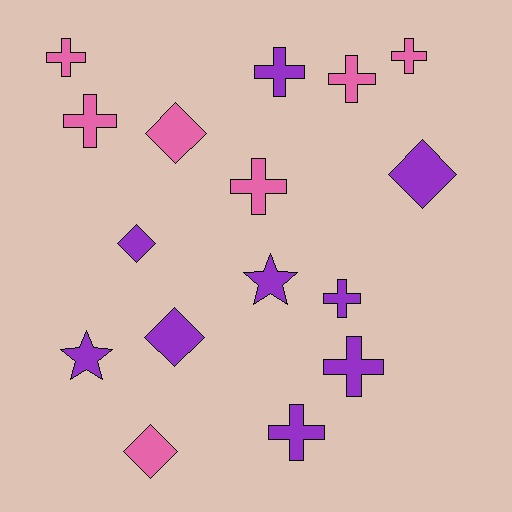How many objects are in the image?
There are 16 objects.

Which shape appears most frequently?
Cross, with 9 objects.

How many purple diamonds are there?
There are 3 purple diamonds.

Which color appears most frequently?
Purple, with 9 objects.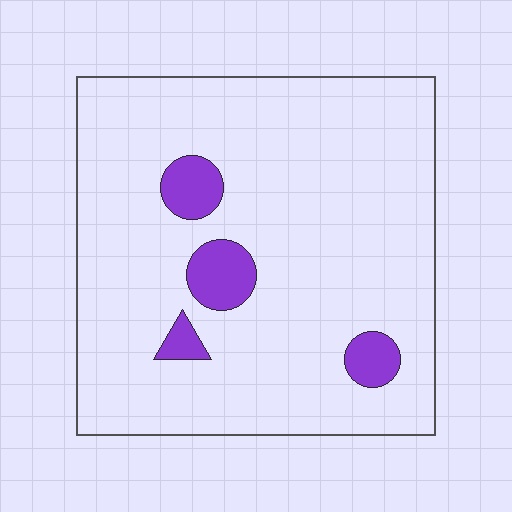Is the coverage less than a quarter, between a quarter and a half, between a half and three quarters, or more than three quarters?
Less than a quarter.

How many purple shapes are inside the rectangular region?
4.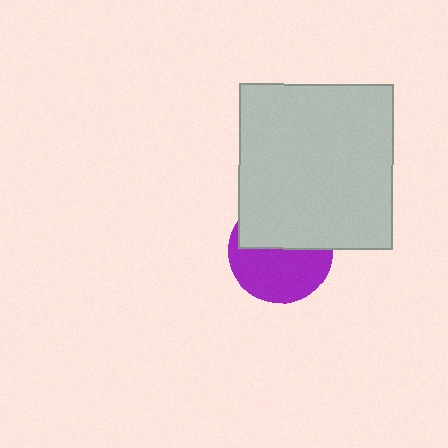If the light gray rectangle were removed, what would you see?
You would see the complete purple circle.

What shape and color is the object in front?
The object in front is a light gray rectangle.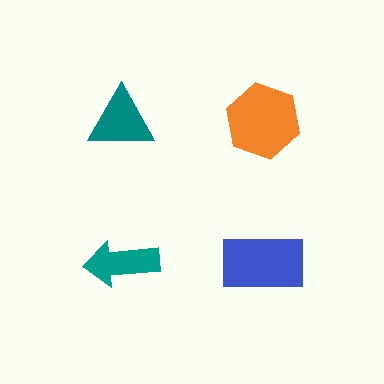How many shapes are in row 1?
2 shapes.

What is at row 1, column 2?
An orange hexagon.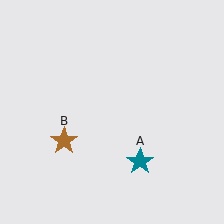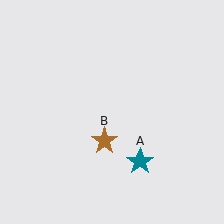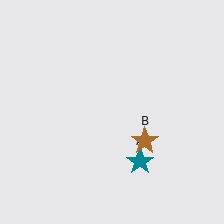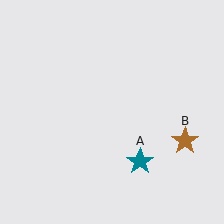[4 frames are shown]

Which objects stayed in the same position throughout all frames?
Teal star (object A) remained stationary.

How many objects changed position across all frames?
1 object changed position: brown star (object B).